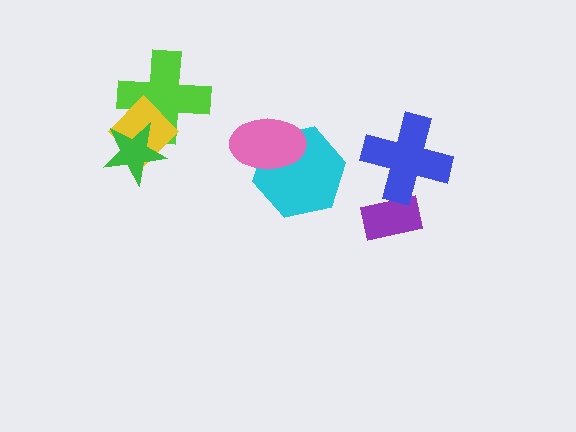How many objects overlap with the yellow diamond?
2 objects overlap with the yellow diamond.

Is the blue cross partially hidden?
No, no other shape covers it.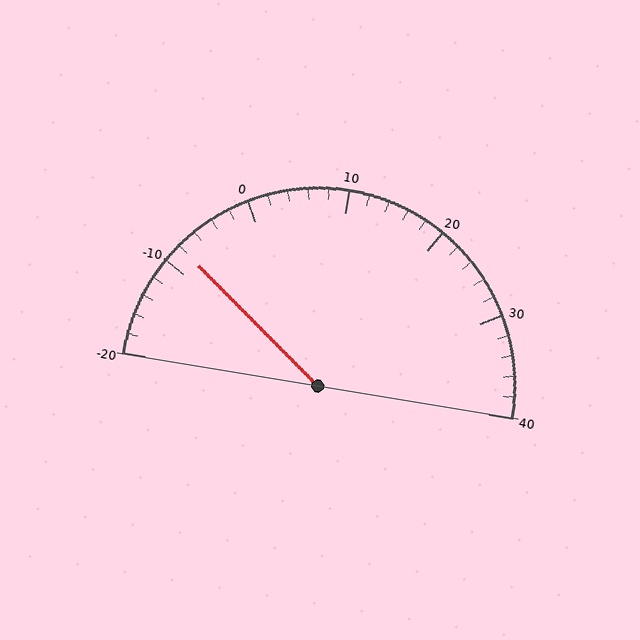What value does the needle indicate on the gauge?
The needle indicates approximately -8.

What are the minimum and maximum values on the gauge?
The gauge ranges from -20 to 40.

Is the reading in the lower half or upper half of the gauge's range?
The reading is in the lower half of the range (-20 to 40).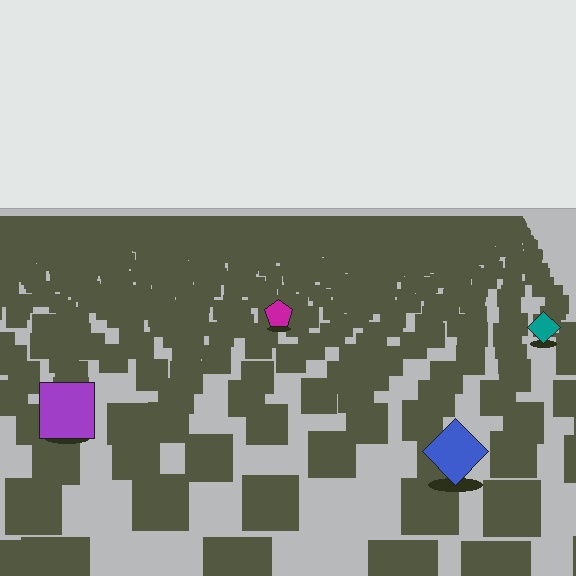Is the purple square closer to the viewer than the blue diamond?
No. The blue diamond is closer — you can tell from the texture gradient: the ground texture is coarser near it.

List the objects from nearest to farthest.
From nearest to farthest: the blue diamond, the purple square, the teal diamond, the magenta pentagon.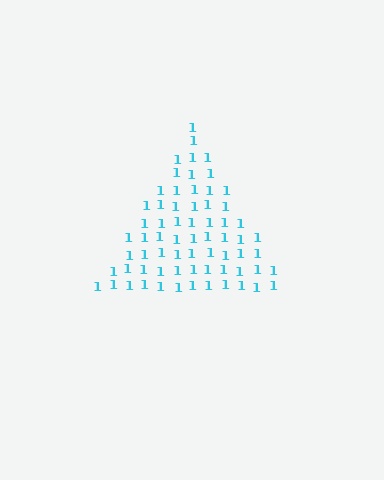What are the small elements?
The small elements are digit 1's.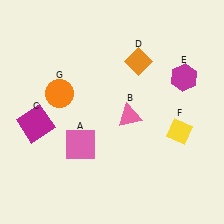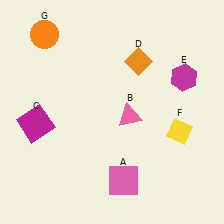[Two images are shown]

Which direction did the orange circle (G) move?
The orange circle (G) moved up.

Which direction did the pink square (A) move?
The pink square (A) moved right.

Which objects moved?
The objects that moved are: the pink square (A), the orange circle (G).